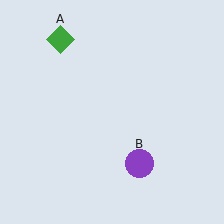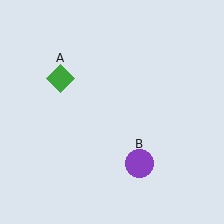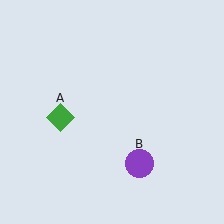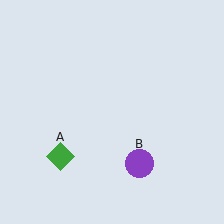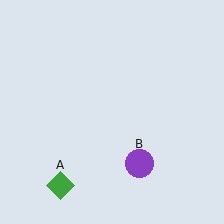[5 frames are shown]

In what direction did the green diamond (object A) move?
The green diamond (object A) moved down.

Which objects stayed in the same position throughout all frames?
Purple circle (object B) remained stationary.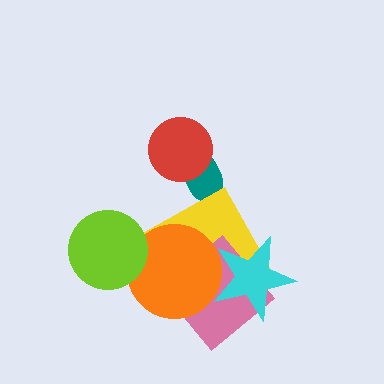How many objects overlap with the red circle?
1 object overlaps with the red circle.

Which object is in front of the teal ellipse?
The red circle is in front of the teal ellipse.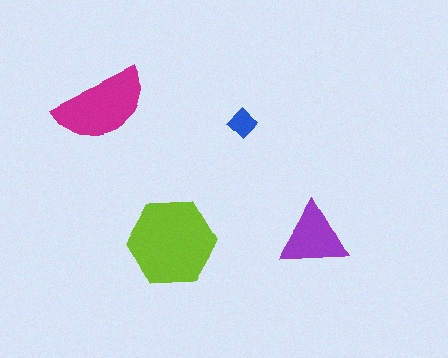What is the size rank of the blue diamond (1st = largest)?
4th.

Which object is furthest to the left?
The magenta semicircle is leftmost.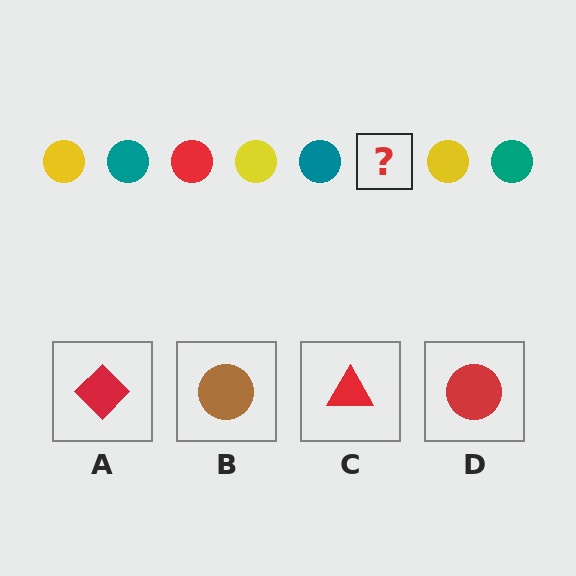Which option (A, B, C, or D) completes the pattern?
D.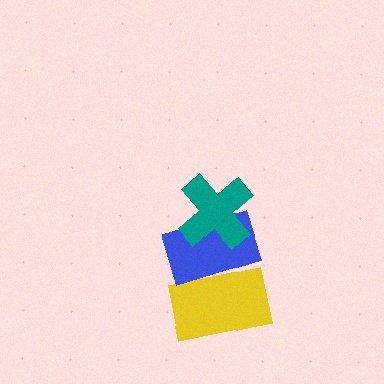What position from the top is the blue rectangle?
The blue rectangle is 2nd from the top.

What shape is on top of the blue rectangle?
The teal cross is on top of the blue rectangle.